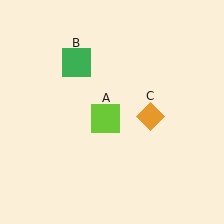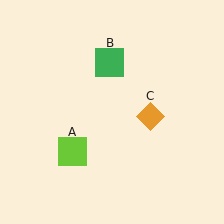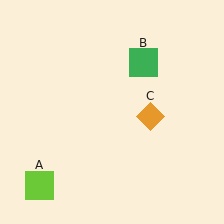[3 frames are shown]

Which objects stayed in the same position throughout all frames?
Orange diamond (object C) remained stationary.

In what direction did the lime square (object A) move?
The lime square (object A) moved down and to the left.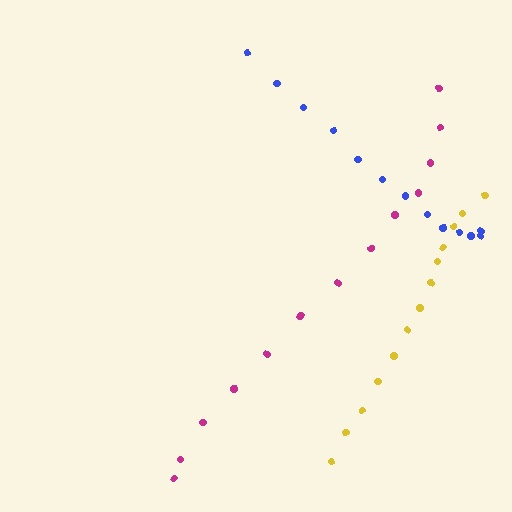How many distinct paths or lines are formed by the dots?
There are 3 distinct paths.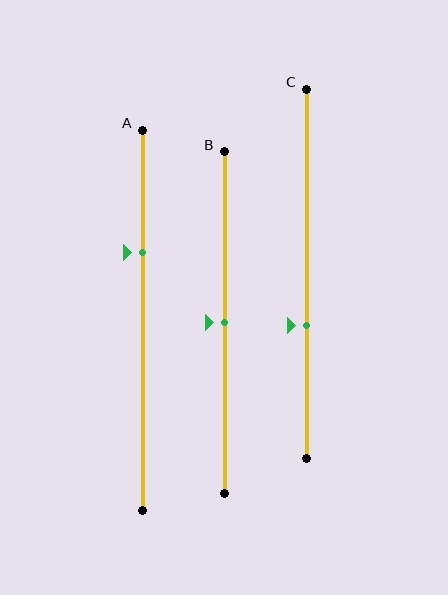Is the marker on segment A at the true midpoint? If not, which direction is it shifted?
No, the marker on segment A is shifted upward by about 18% of the segment length.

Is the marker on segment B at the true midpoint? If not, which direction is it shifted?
Yes, the marker on segment B is at the true midpoint.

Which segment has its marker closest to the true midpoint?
Segment B has its marker closest to the true midpoint.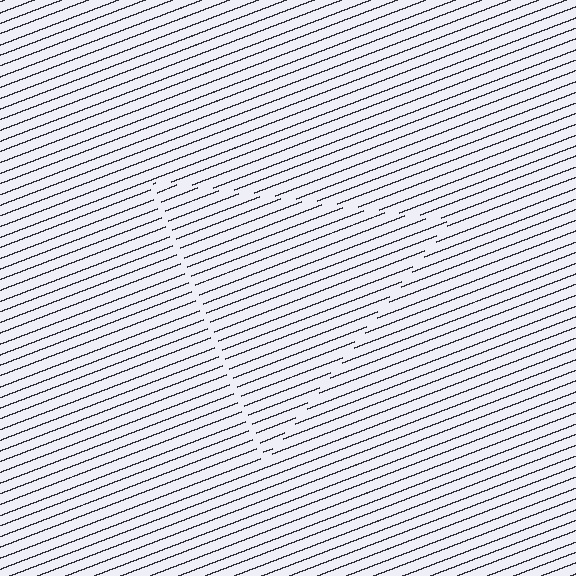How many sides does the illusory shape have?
3 sides — the line-ends trace a triangle.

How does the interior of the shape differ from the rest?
The interior of the shape contains the same grating, shifted by half a period — the contour is defined by the phase discontinuity where line-ends from the inner and outer gratings abut.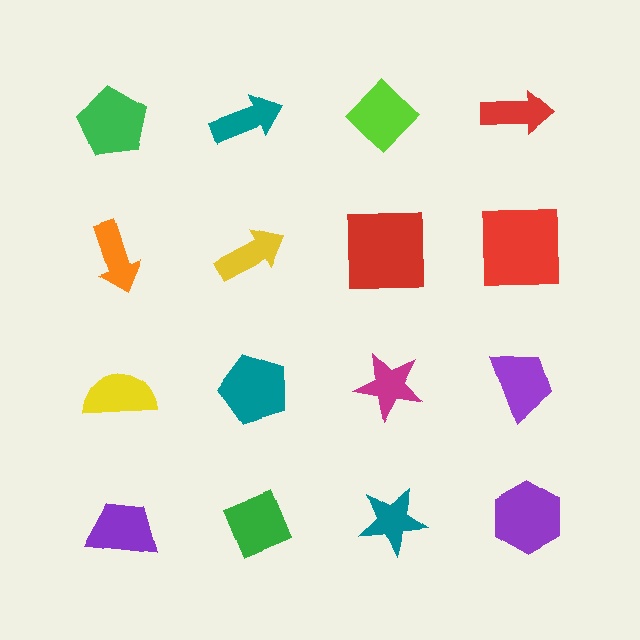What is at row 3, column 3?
A magenta star.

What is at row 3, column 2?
A teal pentagon.